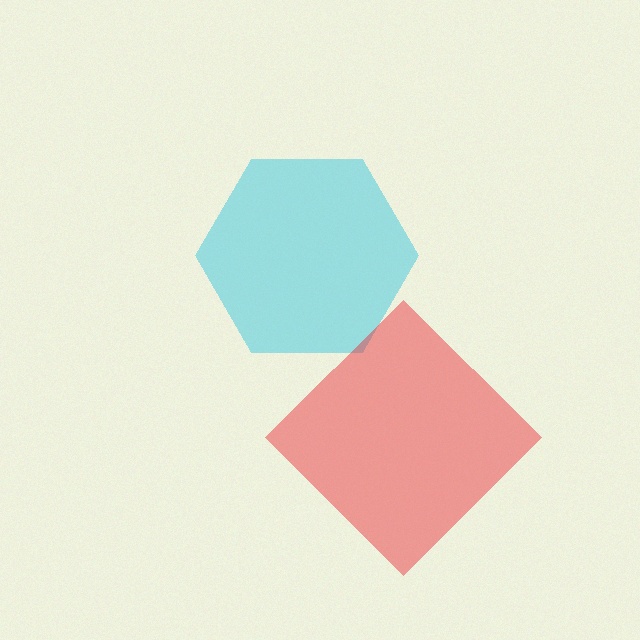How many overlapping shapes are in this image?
There are 2 overlapping shapes in the image.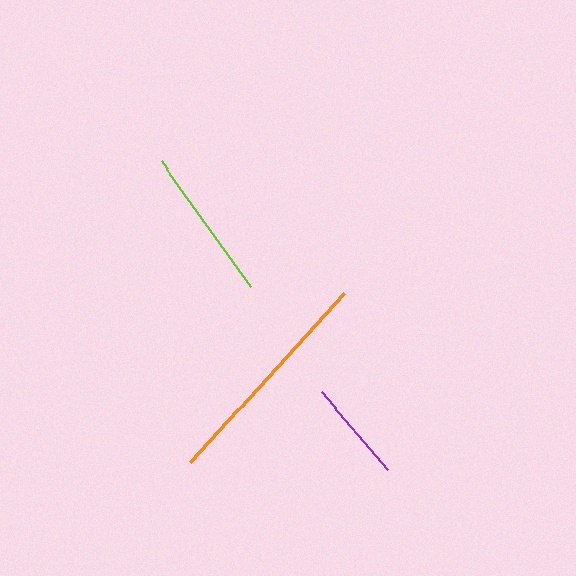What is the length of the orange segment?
The orange segment is approximately 228 pixels long.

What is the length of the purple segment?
The purple segment is approximately 103 pixels long.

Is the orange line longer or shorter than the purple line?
The orange line is longer than the purple line.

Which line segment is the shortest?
The purple line is the shortest at approximately 103 pixels.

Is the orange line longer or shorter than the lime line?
The orange line is longer than the lime line.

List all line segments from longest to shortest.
From longest to shortest: orange, lime, purple.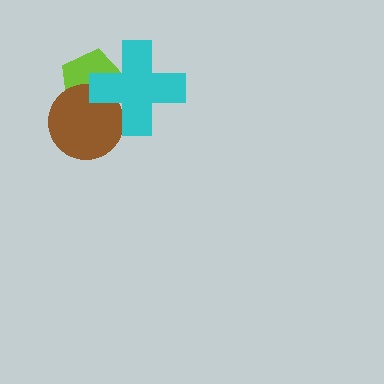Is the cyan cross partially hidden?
No, no other shape covers it.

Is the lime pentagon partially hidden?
Yes, it is partially covered by another shape.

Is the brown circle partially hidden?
Yes, it is partially covered by another shape.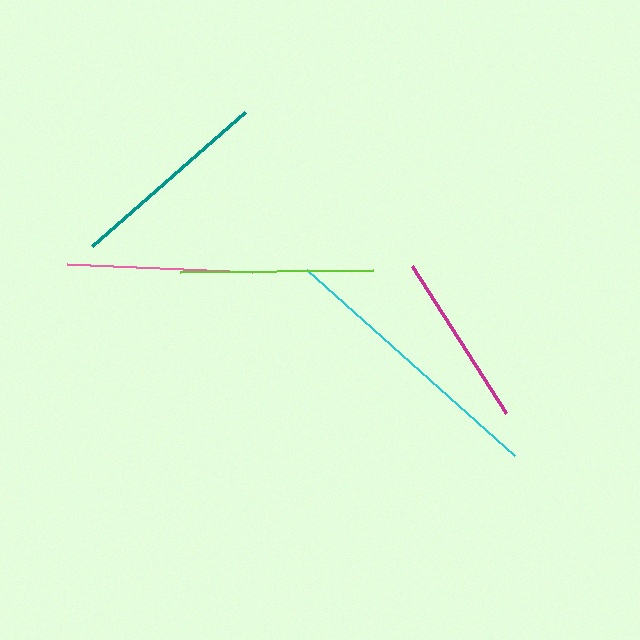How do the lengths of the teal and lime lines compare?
The teal and lime lines are approximately the same length.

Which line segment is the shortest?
The magenta line is the shortest at approximately 174 pixels.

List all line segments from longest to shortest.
From longest to shortest: cyan, teal, lime, pink, magenta.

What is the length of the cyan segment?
The cyan segment is approximately 280 pixels long.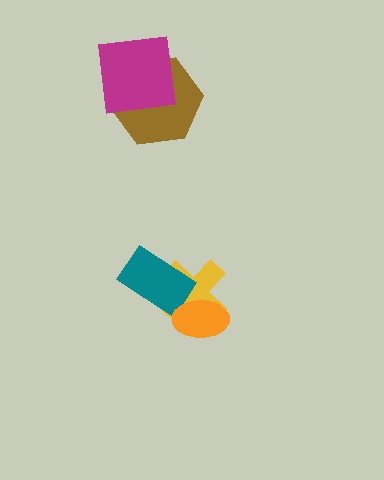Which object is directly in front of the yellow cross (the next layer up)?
The teal rectangle is directly in front of the yellow cross.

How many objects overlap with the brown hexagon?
1 object overlaps with the brown hexagon.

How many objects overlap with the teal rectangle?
1 object overlaps with the teal rectangle.